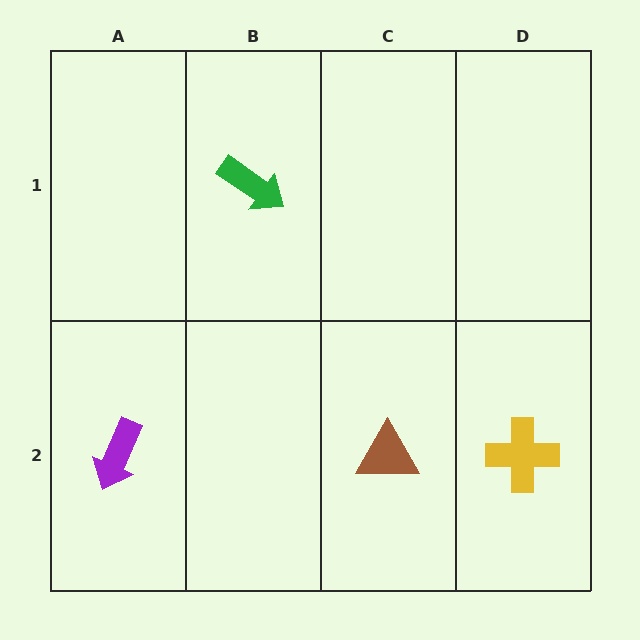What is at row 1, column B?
A green arrow.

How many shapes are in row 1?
1 shape.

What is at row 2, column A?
A purple arrow.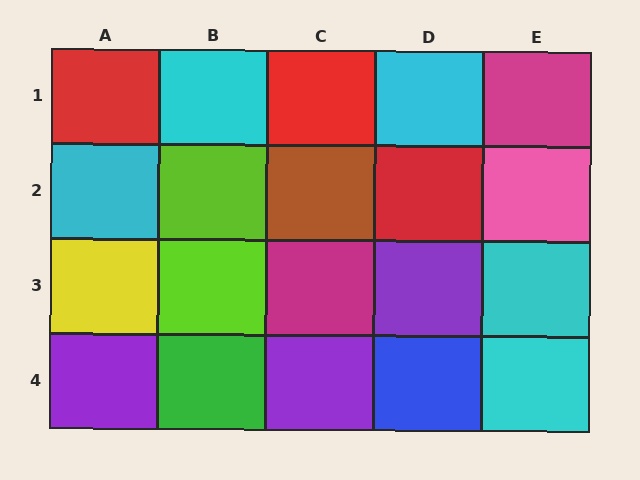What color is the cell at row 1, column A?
Red.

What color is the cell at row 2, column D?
Red.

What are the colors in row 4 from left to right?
Purple, green, purple, blue, cyan.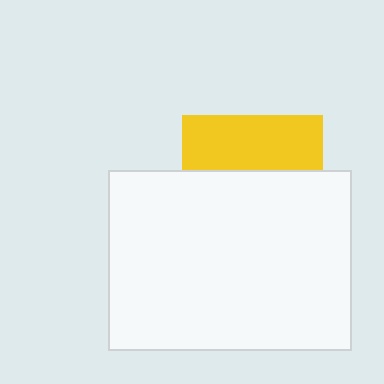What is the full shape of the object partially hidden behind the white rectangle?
The partially hidden object is a yellow square.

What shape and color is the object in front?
The object in front is a white rectangle.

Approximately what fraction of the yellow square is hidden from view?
Roughly 61% of the yellow square is hidden behind the white rectangle.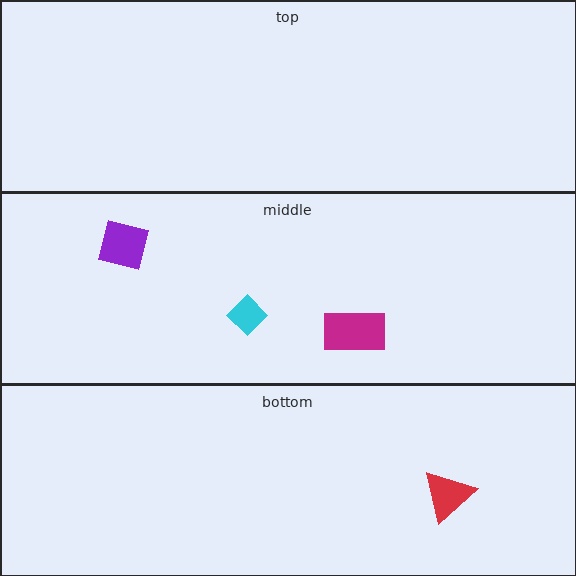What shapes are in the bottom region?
The red triangle.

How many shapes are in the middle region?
3.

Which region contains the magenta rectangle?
The middle region.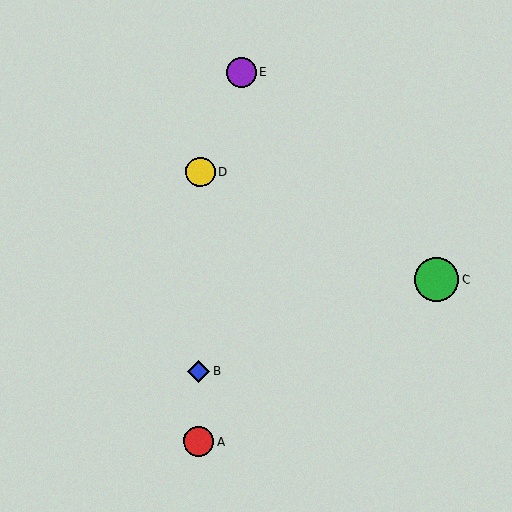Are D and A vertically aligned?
Yes, both are at x≈200.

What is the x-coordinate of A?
Object A is at x≈198.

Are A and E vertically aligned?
No, A is at x≈198 and E is at x≈242.